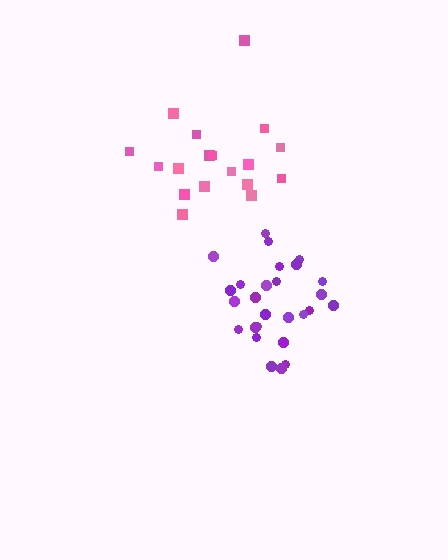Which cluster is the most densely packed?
Purple.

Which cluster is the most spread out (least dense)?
Pink.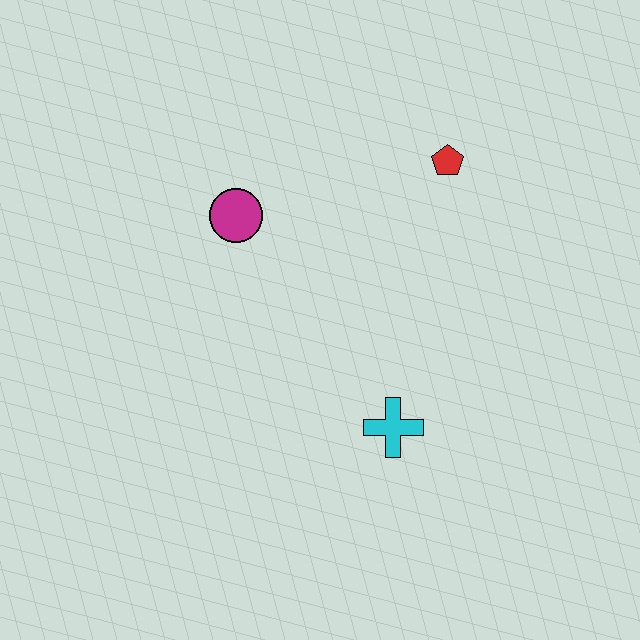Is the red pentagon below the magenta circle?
No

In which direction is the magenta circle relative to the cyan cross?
The magenta circle is above the cyan cross.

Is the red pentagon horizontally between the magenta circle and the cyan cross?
No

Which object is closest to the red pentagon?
The magenta circle is closest to the red pentagon.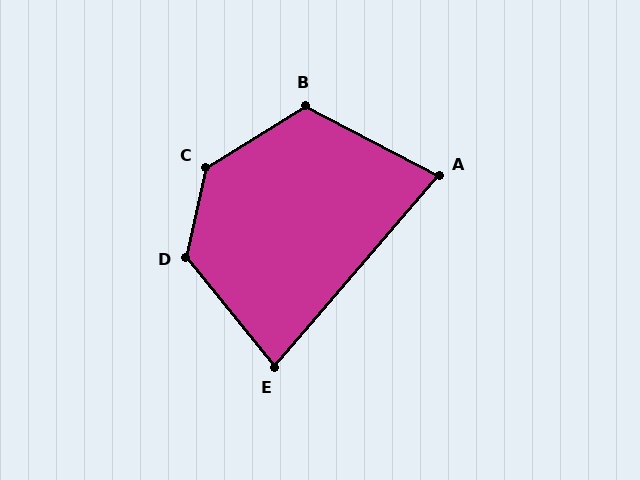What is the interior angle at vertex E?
Approximately 79 degrees (acute).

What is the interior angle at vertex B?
Approximately 120 degrees (obtuse).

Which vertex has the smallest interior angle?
A, at approximately 77 degrees.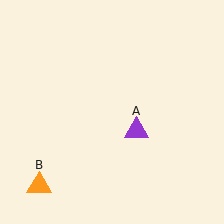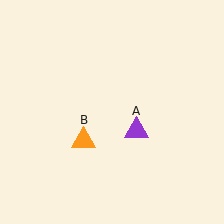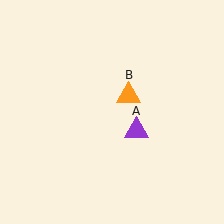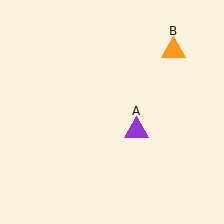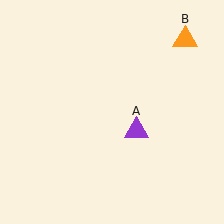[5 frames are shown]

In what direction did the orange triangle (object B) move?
The orange triangle (object B) moved up and to the right.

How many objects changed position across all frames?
1 object changed position: orange triangle (object B).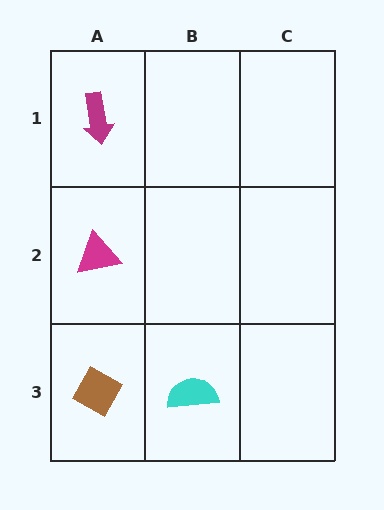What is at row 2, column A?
A magenta triangle.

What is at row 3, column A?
A brown diamond.